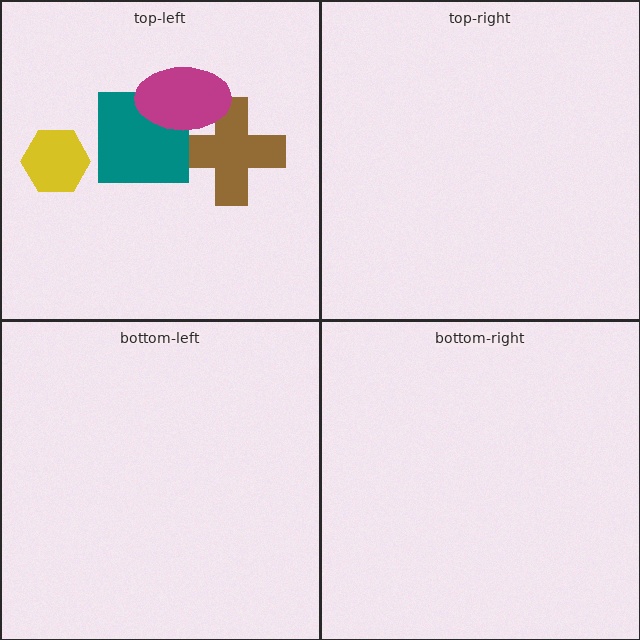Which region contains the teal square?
The top-left region.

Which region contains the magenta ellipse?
The top-left region.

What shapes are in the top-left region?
The yellow hexagon, the brown cross, the teal square, the magenta ellipse.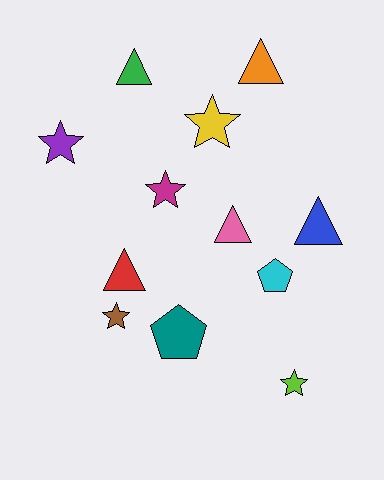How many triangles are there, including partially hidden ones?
There are 5 triangles.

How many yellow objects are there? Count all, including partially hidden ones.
There is 1 yellow object.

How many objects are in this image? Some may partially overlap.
There are 12 objects.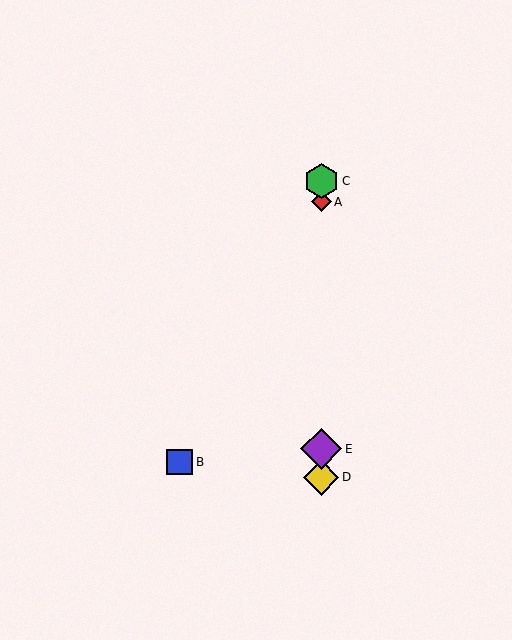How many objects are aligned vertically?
4 objects (A, C, D, E) are aligned vertically.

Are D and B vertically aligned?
No, D is at x≈321 and B is at x≈180.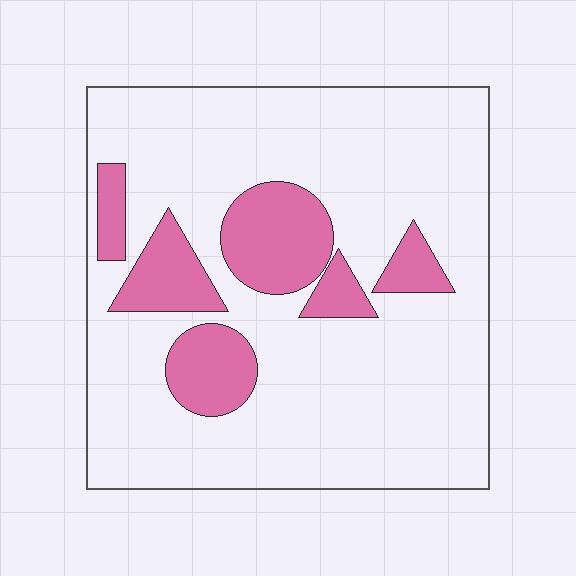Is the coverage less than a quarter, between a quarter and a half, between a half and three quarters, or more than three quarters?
Less than a quarter.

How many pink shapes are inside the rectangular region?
6.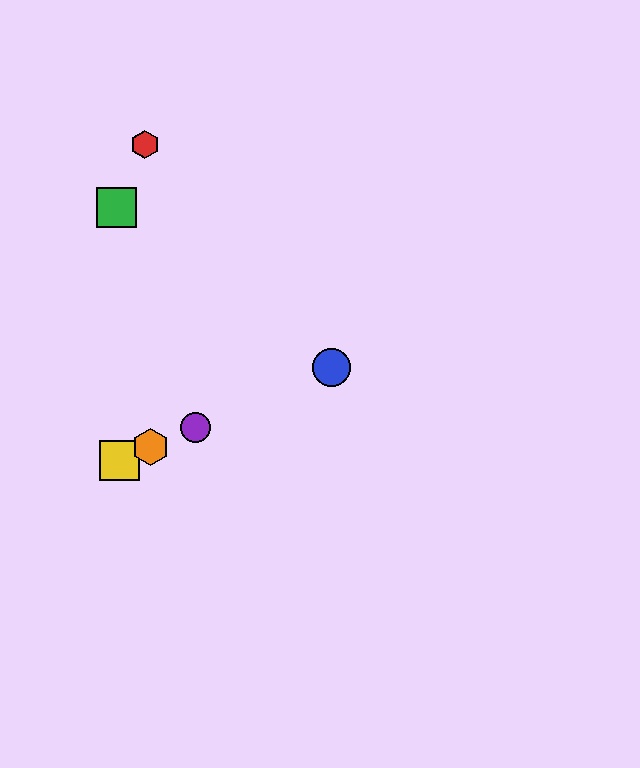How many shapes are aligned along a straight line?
4 shapes (the blue circle, the yellow square, the purple circle, the orange hexagon) are aligned along a straight line.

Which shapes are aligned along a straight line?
The blue circle, the yellow square, the purple circle, the orange hexagon are aligned along a straight line.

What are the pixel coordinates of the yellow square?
The yellow square is at (119, 461).